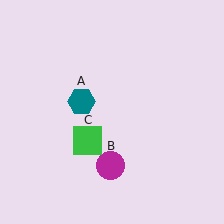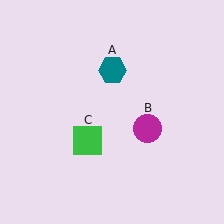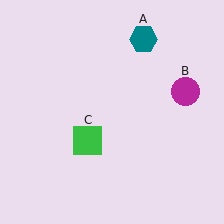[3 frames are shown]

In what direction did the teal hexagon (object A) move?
The teal hexagon (object A) moved up and to the right.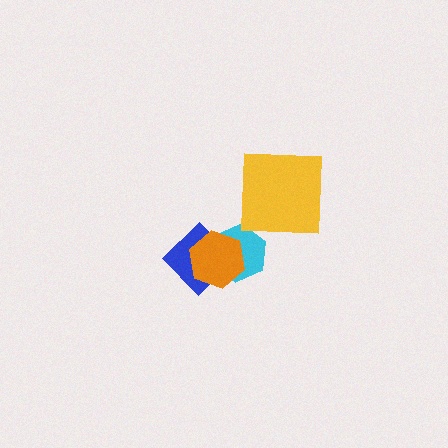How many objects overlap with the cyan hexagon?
2 objects overlap with the cyan hexagon.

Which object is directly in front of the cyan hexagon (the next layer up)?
The blue diamond is directly in front of the cyan hexagon.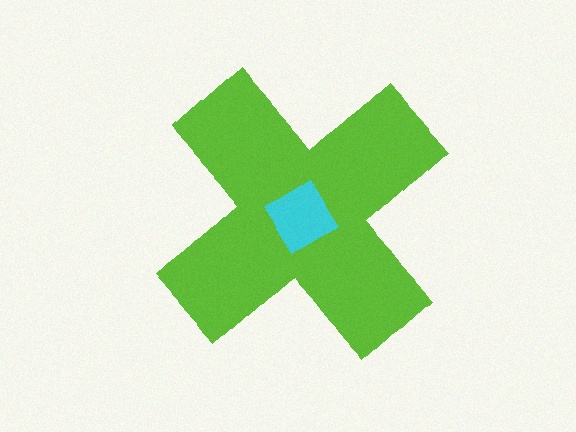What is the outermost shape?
The lime cross.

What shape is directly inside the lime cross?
The cyan diamond.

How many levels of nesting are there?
2.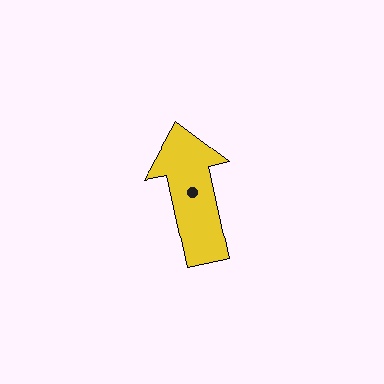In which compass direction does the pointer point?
North.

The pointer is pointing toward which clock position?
Roughly 12 o'clock.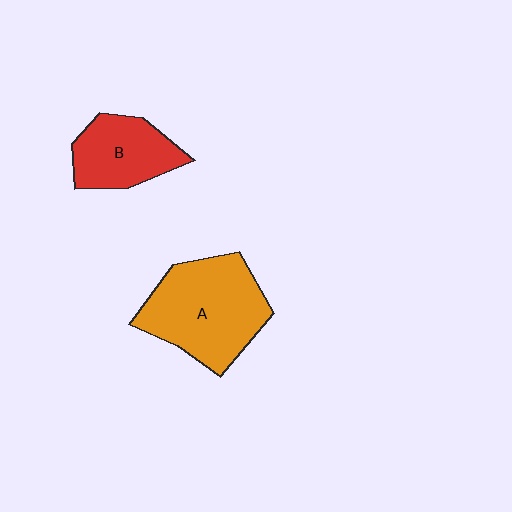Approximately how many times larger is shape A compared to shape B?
Approximately 1.6 times.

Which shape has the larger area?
Shape A (orange).